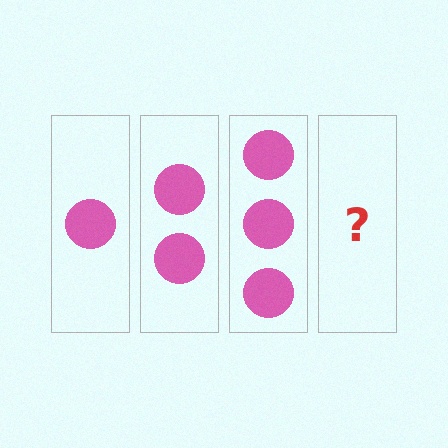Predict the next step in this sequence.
The next step is 4 circles.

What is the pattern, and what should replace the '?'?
The pattern is that each step adds one more circle. The '?' should be 4 circles.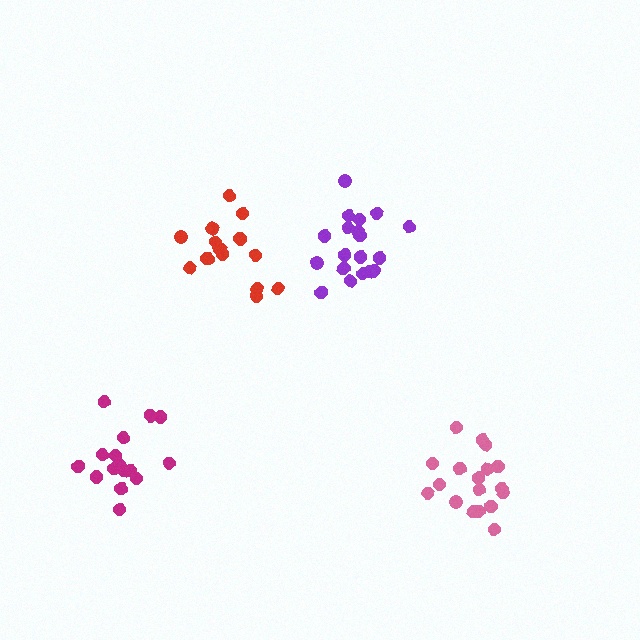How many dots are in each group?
Group 1: 19 dots, Group 2: 16 dots, Group 3: 18 dots, Group 4: 16 dots (69 total).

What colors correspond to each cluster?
The clusters are colored: purple, red, pink, magenta.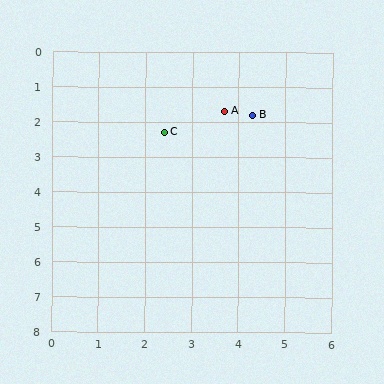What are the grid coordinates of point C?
Point C is at approximately (2.4, 2.3).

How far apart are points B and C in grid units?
Points B and C are about 2.0 grid units apart.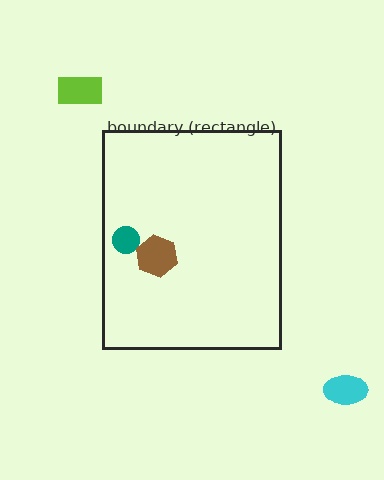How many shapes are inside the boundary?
2 inside, 2 outside.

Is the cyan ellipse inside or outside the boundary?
Outside.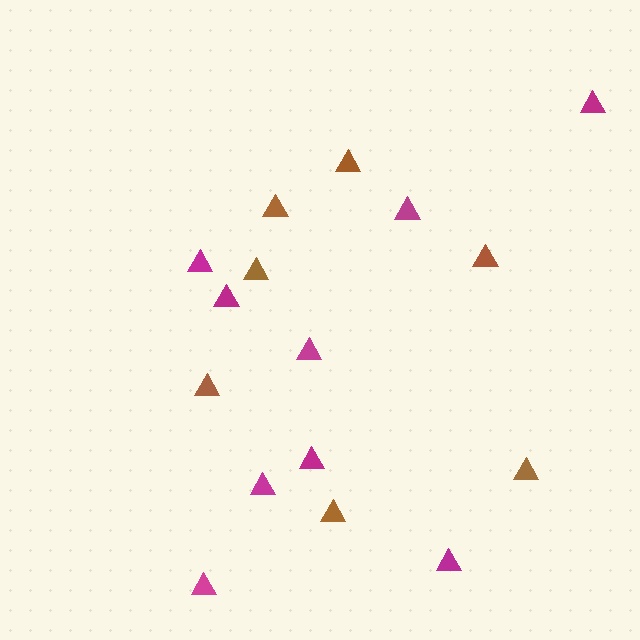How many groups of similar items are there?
There are 2 groups: one group of magenta triangles (9) and one group of brown triangles (7).